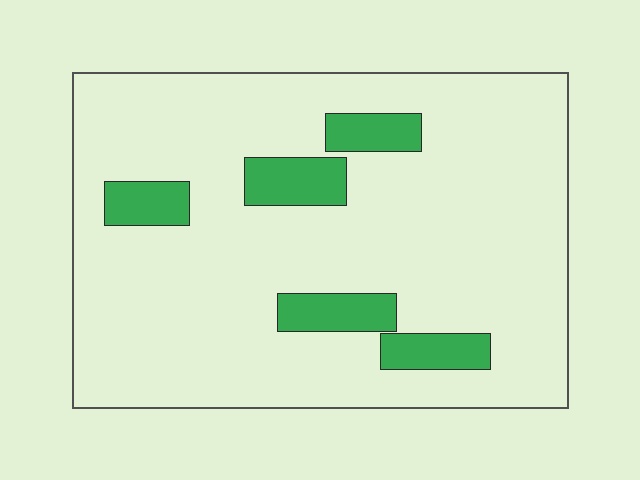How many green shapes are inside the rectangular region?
5.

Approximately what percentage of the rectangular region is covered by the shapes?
Approximately 15%.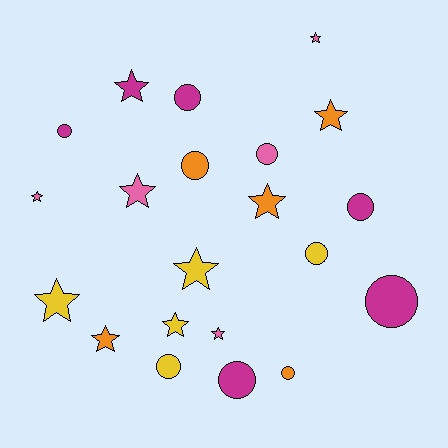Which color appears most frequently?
Magenta, with 6 objects.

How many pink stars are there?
There are 4 pink stars.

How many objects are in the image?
There are 21 objects.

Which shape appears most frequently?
Star, with 11 objects.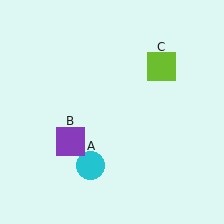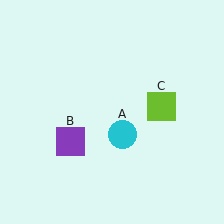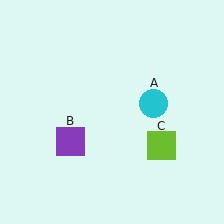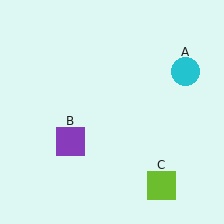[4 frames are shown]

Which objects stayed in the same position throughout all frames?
Purple square (object B) remained stationary.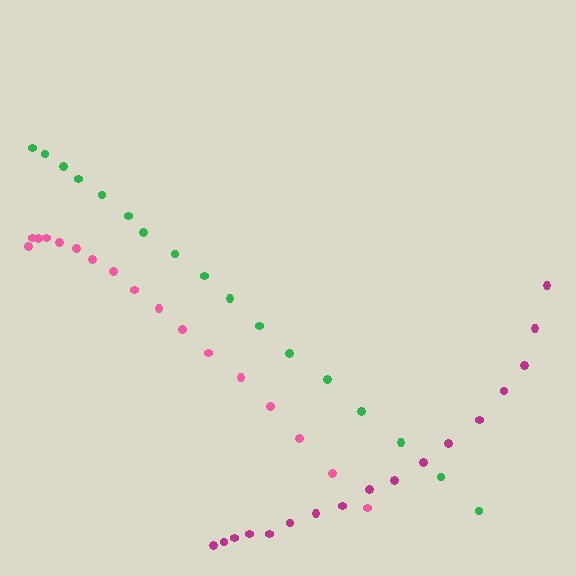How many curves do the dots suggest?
There are 3 distinct paths.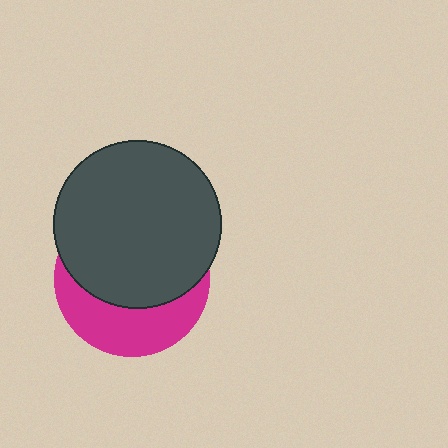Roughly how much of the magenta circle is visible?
A small part of it is visible (roughly 37%).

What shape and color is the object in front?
The object in front is a dark gray circle.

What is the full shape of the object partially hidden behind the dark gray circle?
The partially hidden object is a magenta circle.